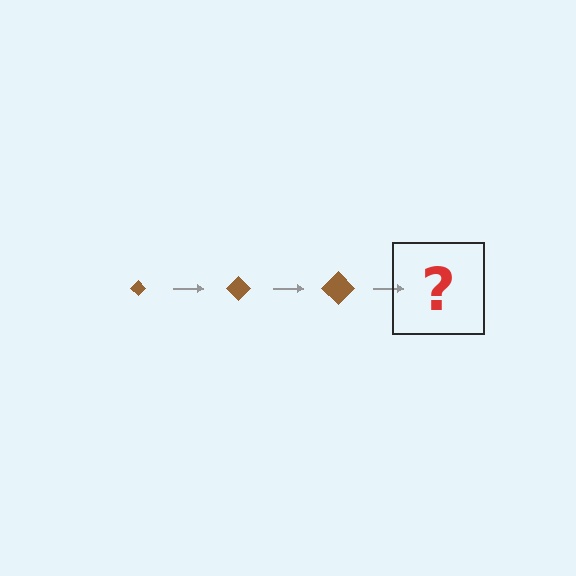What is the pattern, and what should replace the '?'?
The pattern is that the diamond gets progressively larger each step. The '?' should be a brown diamond, larger than the previous one.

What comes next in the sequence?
The next element should be a brown diamond, larger than the previous one.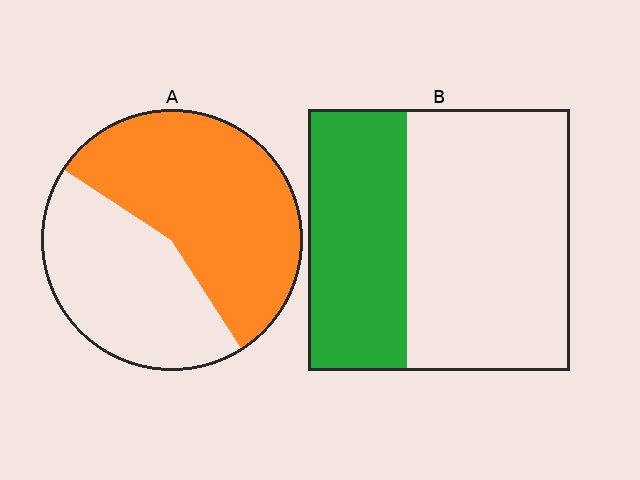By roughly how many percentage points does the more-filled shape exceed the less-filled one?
By roughly 20 percentage points (A over B).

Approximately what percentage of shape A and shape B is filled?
A is approximately 55% and B is approximately 40%.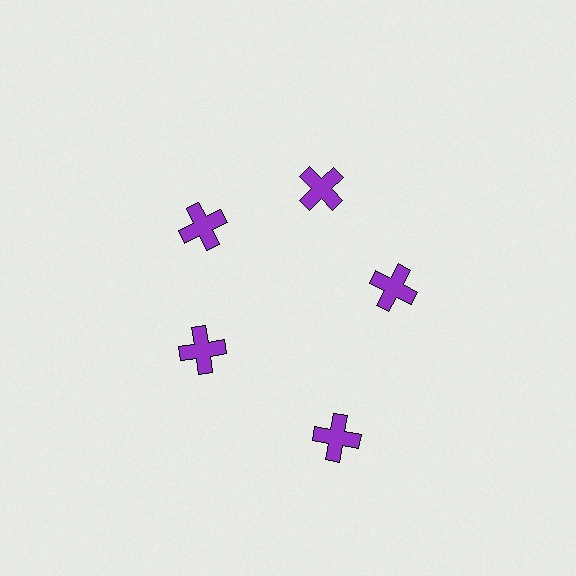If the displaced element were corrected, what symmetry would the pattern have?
It would have 5-fold rotational symmetry — the pattern would map onto itself every 72 degrees.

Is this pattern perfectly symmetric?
No. The 5 purple crosses are arranged in a ring, but one element near the 5 o'clock position is pushed outward from the center, breaking the 5-fold rotational symmetry.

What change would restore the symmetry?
The symmetry would be restored by moving it inward, back onto the ring so that all 5 crosses sit at equal angles and equal distance from the center.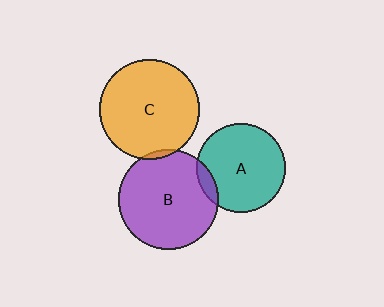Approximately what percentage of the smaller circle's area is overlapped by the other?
Approximately 5%.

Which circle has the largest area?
Circle C (orange).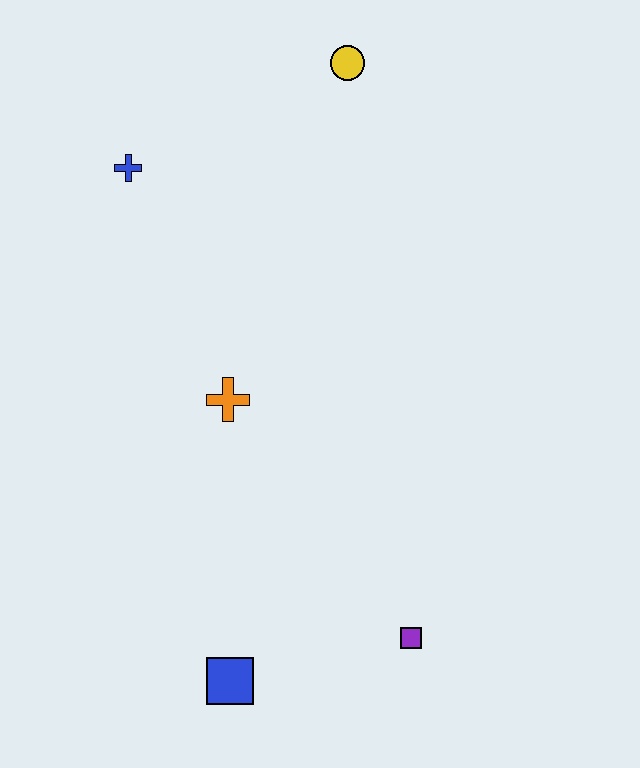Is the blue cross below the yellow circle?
Yes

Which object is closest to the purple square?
The blue square is closest to the purple square.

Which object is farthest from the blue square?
The yellow circle is farthest from the blue square.